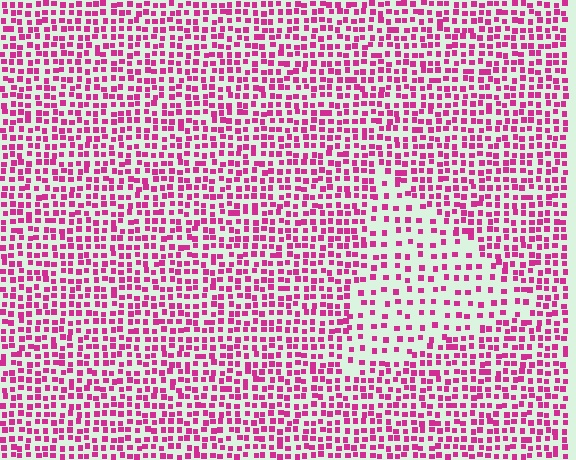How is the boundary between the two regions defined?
The boundary is defined by a change in element density (approximately 2.0x ratio). All elements are the same color, size, and shape.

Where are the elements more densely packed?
The elements are more densely packed outside the triangle boundary.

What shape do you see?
I see a triangle.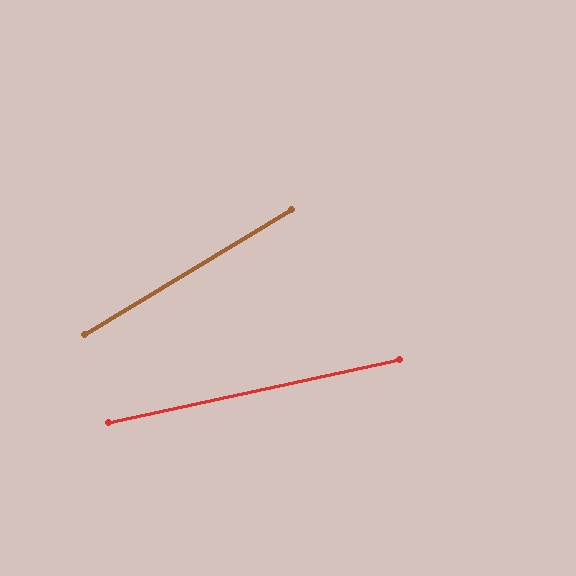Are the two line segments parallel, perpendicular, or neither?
Neither parallel nor perpendicular — they differ by about 19°.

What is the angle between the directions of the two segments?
Approximately 19 degrees.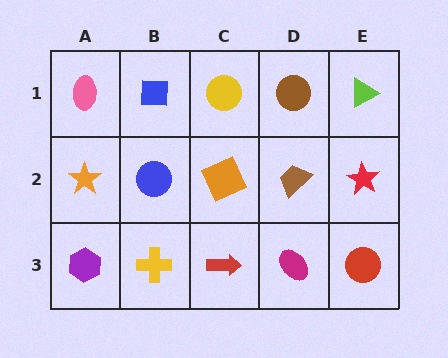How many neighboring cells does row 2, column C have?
4.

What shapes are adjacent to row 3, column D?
A brown trapezoid (row 2, column D), a red arrow (row 3, column C), a red circle (row 3, column E).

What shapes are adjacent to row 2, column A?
A pink ellipse (row 1, column A), a purple hexagon (row 3, column A), a blue circle (row 2, column B).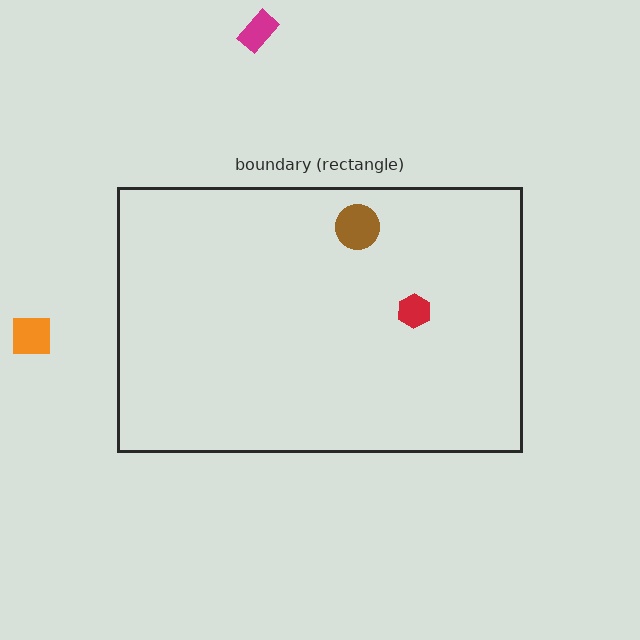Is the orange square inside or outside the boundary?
Outside.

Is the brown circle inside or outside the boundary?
Inside.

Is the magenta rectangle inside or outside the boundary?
Outside.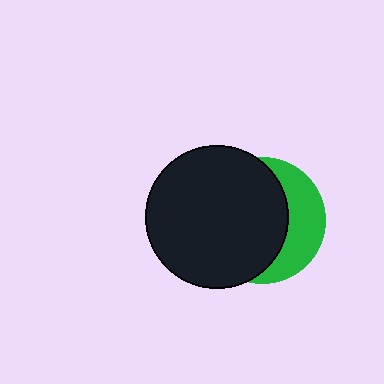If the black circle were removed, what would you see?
You would see the complete green circle.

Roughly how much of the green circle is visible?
A small part of it is visible (roughly 34%).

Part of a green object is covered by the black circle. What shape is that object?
It is a circle.